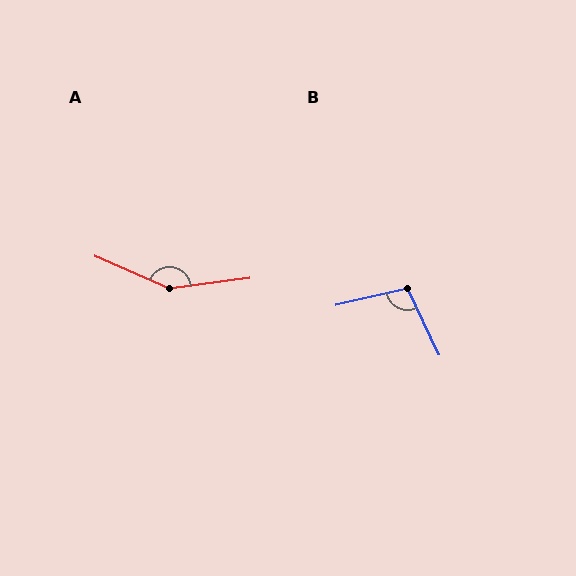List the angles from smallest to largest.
B (102°), A (148°).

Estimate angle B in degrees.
Approximately 102 degrees.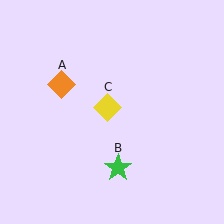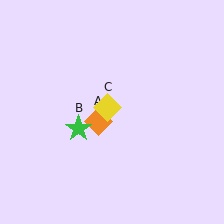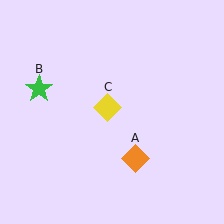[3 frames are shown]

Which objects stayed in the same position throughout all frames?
Yellow diamond (object C) remained stationary.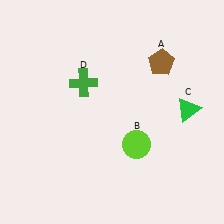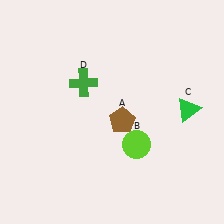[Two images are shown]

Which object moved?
The brown pentagon (A) moved down.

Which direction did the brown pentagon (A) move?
The brown pentagon (A) moved down.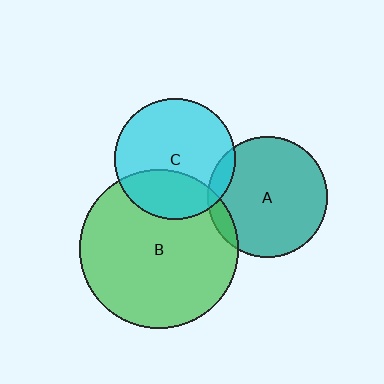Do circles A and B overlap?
Yes.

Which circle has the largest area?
Circle B (green).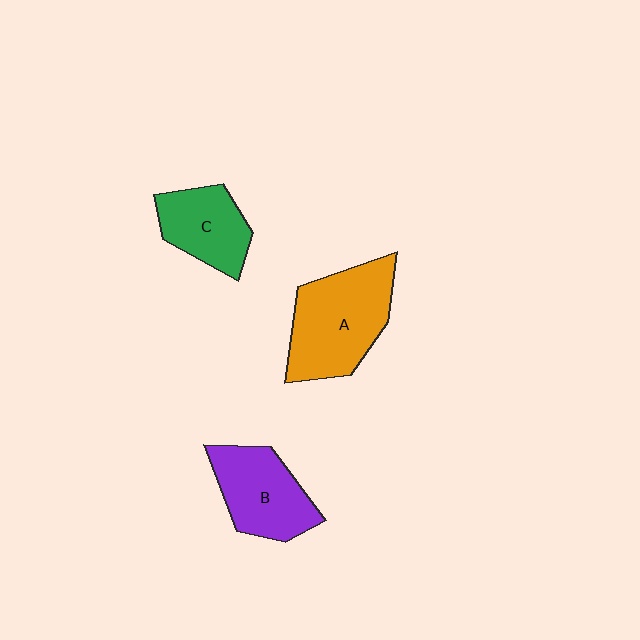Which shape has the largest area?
Shape A (orange).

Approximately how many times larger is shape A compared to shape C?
Approximately 1.6 times.